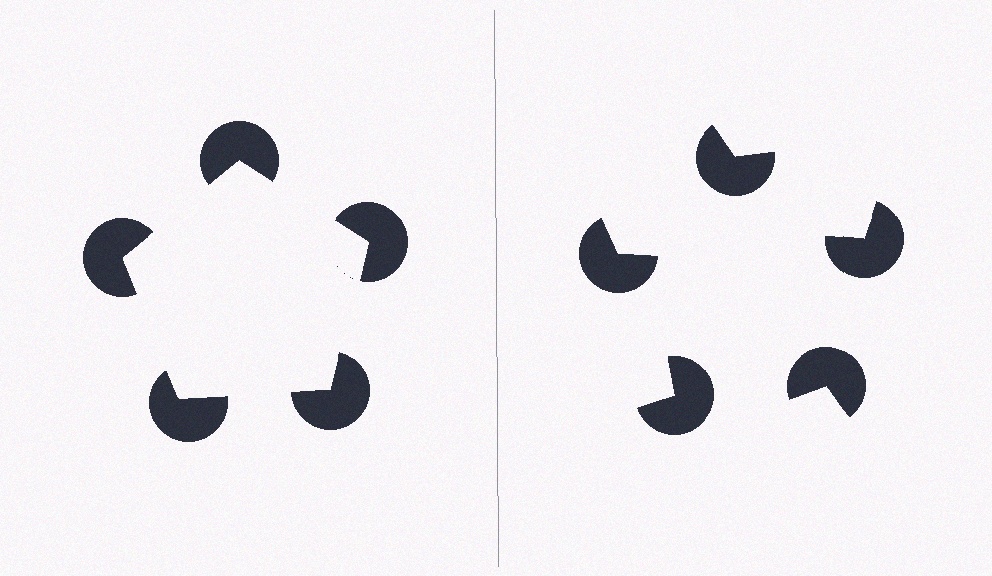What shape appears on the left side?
An illusory pentagon.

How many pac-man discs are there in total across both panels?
10 — 5 on each side.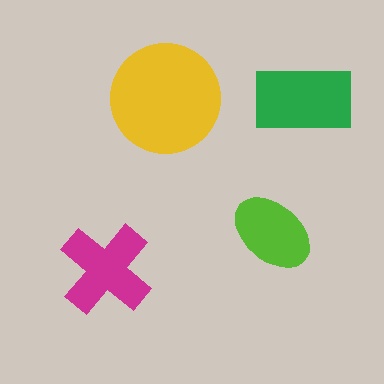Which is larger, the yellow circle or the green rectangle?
The yellow circle.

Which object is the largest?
The yellow circle.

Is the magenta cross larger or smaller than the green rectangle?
Smaller.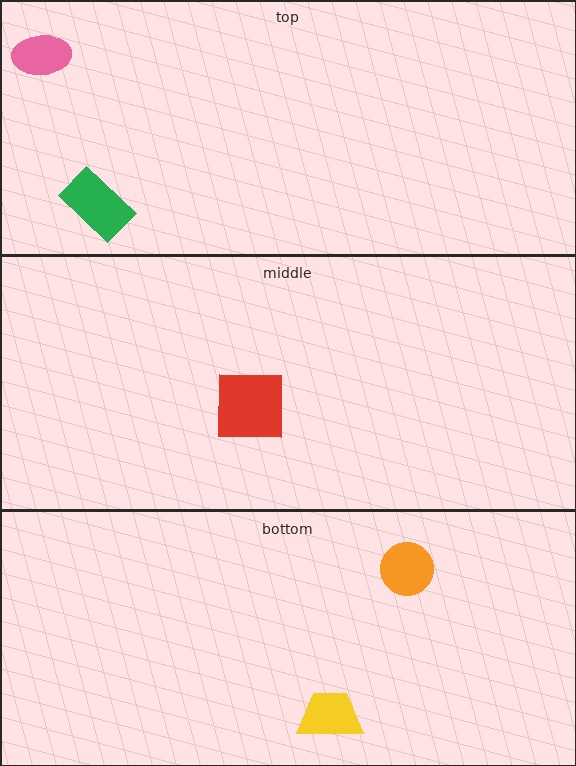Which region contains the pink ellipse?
The top region.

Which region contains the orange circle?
The bottom region.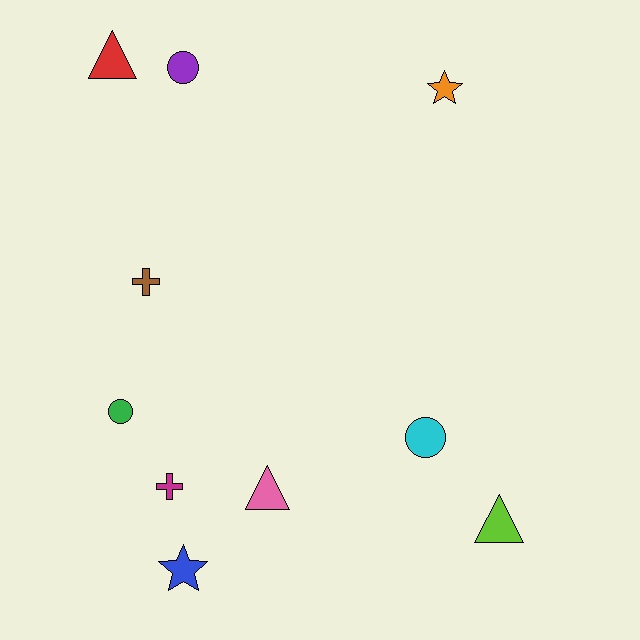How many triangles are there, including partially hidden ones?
There are 3 triangles.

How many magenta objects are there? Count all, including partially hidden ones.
There is 1 magenta object.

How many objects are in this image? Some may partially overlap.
There are 10 objects.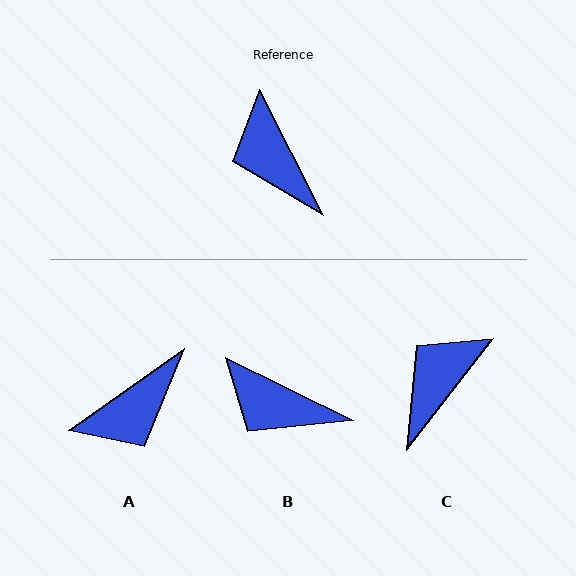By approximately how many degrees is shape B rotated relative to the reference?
Approximately 37 degrees counter-clockwise.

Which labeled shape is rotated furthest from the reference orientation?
A, about 98 degrees away.